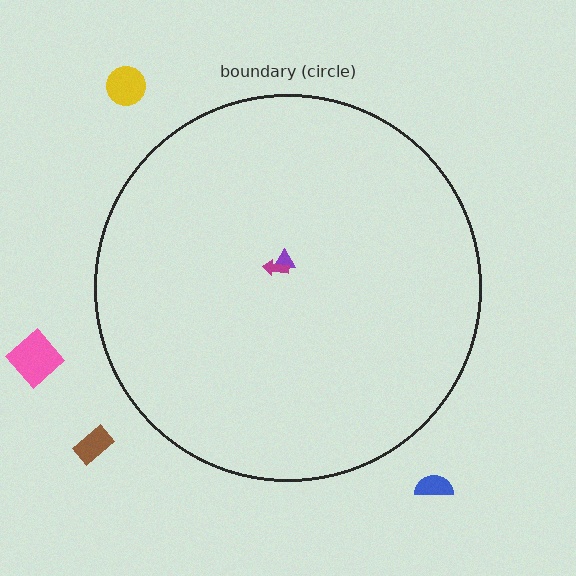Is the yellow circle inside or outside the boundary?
Outside.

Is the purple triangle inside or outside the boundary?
Inside.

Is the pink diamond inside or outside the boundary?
Outside.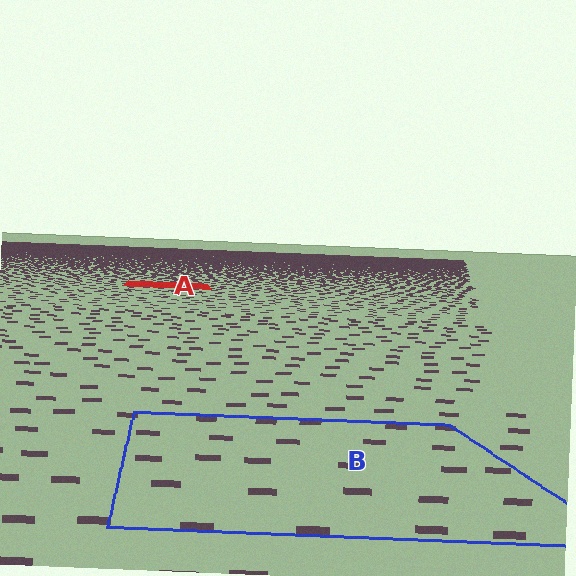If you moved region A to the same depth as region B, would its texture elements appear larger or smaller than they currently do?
They would appear larger. At a closer depth, the same texture elements are projected at a bigger on-screen size.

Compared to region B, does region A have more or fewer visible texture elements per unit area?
Region A has more texture elements per unit area — they are packed more densely because it is farther away.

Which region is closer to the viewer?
Region B is closer. The texture elements there are larger and more spread out.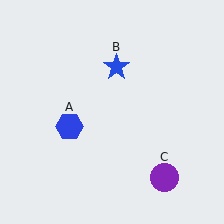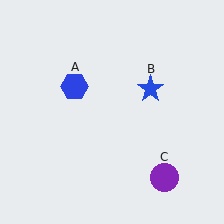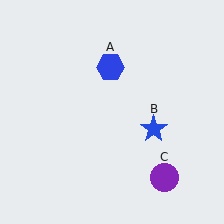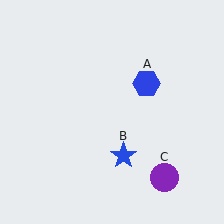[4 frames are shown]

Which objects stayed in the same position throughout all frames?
Purple circle (object C) remained stationary.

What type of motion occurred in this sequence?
The blue hexagon (object A), blue star (object B) rotated clockwise around the center of the scene.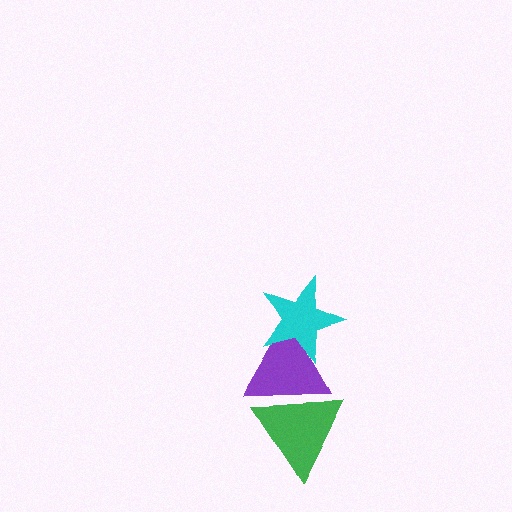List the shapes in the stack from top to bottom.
From top to bottom: the cyan star, the purple triangle, the green triangle.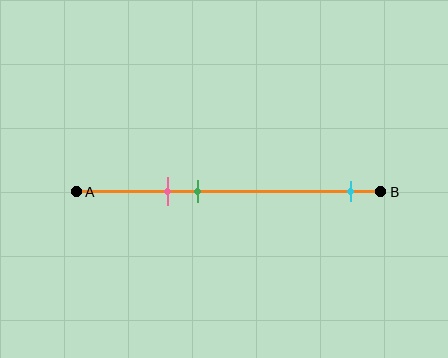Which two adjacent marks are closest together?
The pink and green marks are the closest adjacent pair.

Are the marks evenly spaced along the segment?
No, the marks are not evenly spaced.